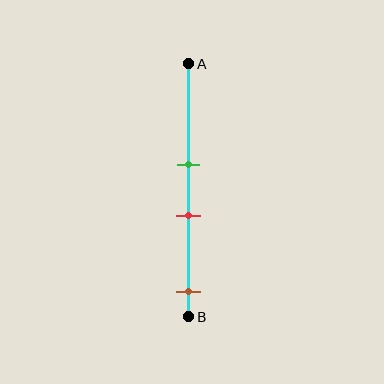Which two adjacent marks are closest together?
The green and red marks are the closest adjacent pair.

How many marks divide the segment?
There are 3 marks dividing the segment.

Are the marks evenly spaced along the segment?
No, the marks are not evenly spaced.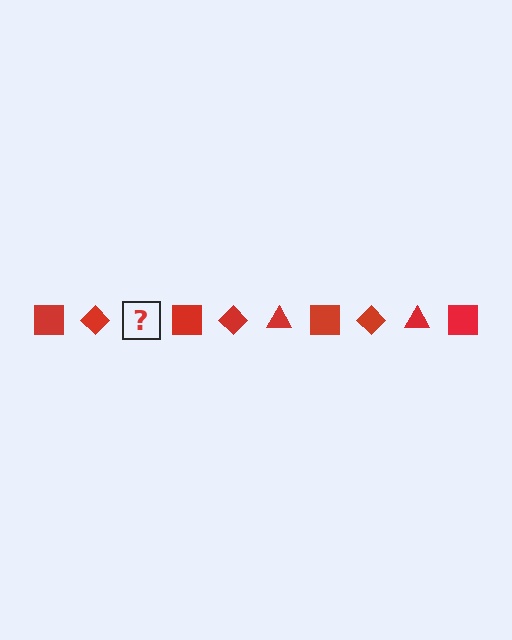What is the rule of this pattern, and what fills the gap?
The rule is that the pattern cycles through square, diamond, triangle shapes in red. The gap should be filled with a red triangle.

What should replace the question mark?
The question mark should be replaced with a red triangle.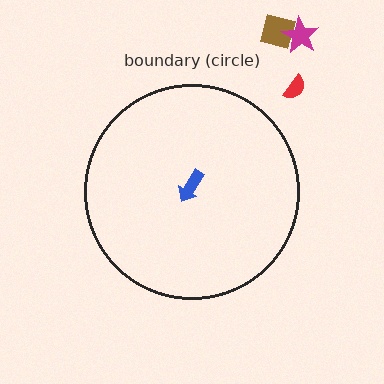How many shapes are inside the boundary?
1 inside, 3 outside.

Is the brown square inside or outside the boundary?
Outside.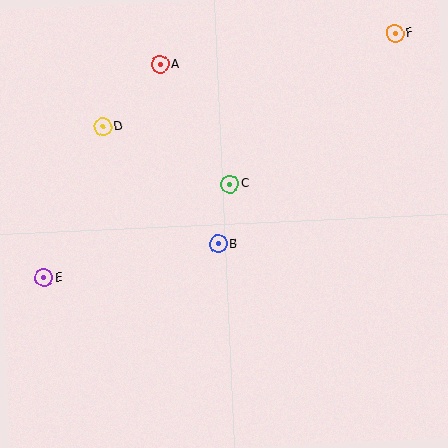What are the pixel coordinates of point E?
Point E is at (44, 278).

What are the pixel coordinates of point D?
Point D is at (103, 126).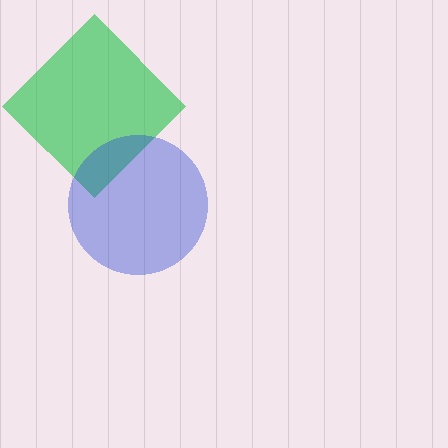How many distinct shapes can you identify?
There are 2 distinct shapes: a green diamond, a blue circle.